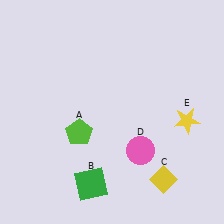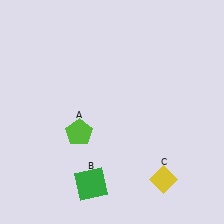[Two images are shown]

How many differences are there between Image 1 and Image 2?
There are 2 differences between the two images.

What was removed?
The pink circle (D), the yellow star (E) were removed in Image 2.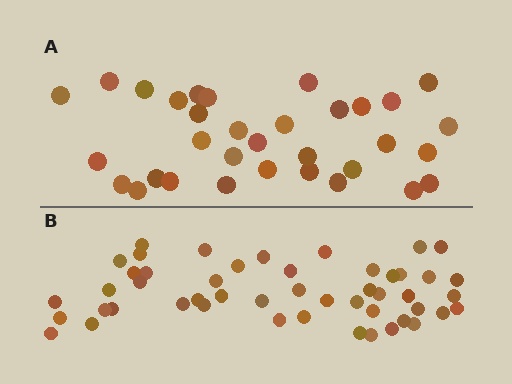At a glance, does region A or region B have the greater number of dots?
Region B (the bottom region) has more dots.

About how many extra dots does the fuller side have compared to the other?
Region B has approximately 15 more dots than region A.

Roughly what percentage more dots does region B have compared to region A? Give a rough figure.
About 50% more.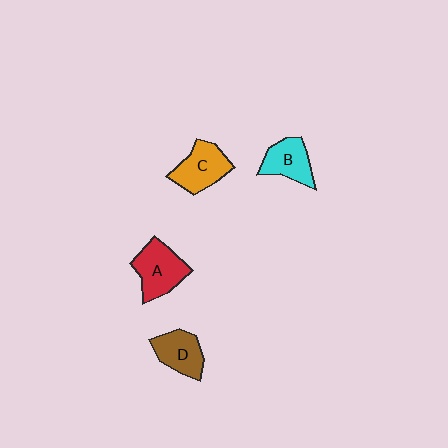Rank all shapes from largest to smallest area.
From largest to smallest: A (red), C (orange), D (brown), B (cyan).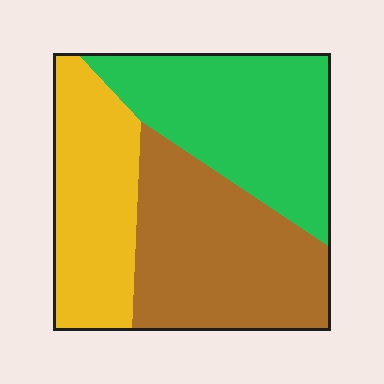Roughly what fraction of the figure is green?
Green covers roughly 35% of the figure.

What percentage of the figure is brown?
Brown covers 37% of the figure.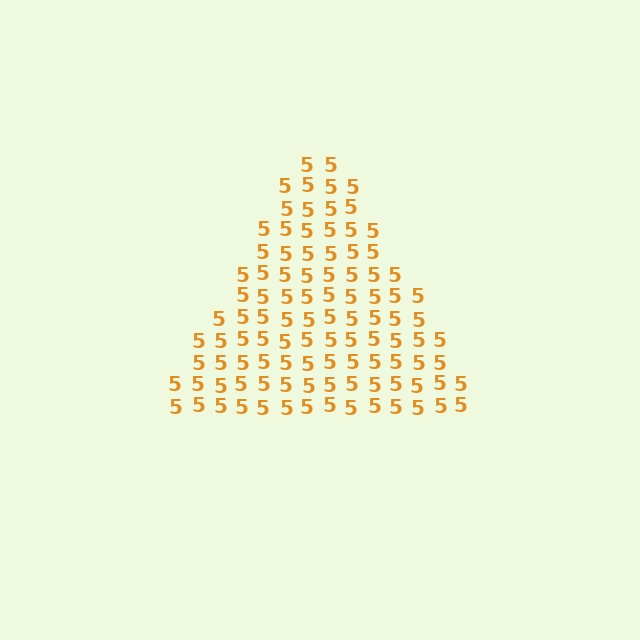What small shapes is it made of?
It is made of small digit 5's.